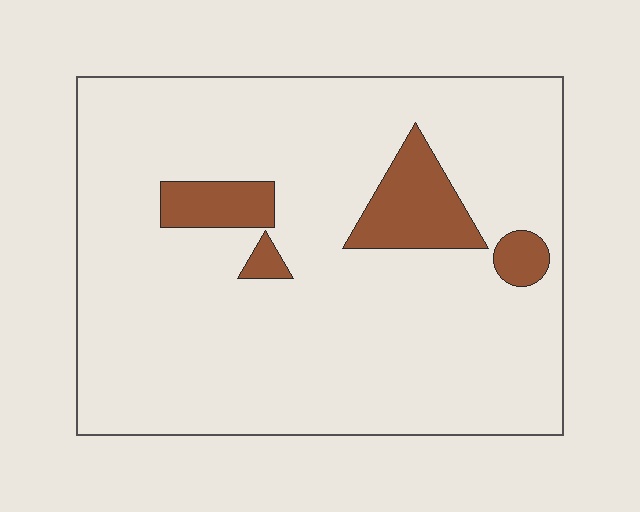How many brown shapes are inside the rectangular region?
4.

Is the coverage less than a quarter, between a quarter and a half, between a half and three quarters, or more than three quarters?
Less than a quarter.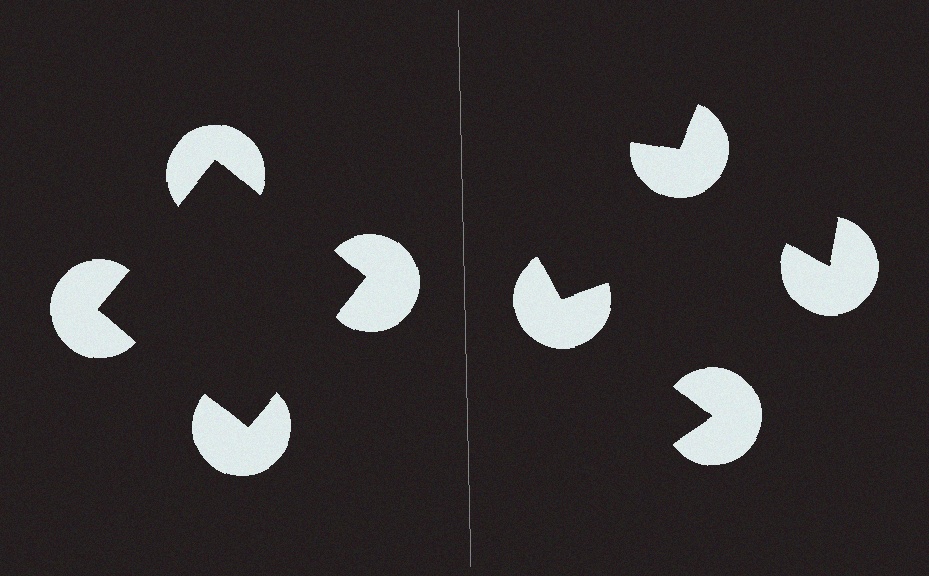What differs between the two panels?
The pac-man discs are positioned identically on both sides; only the wedge orientations differ. On the left they align to a square; on the right they are misaligned.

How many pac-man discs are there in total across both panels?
8 — 4 on each side.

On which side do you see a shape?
An illusory square appears on the left side. On the right side the wedge cuts are rotated, so no coherent shape forms.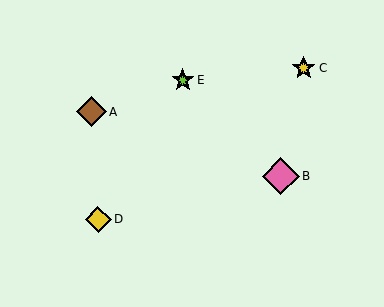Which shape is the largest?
The pink diamond (labeled B) is the largest.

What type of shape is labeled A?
Shape A is a brown diamond.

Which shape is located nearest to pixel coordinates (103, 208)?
The yellow diamond (labeled D) at (98, 219) is nearest to that location.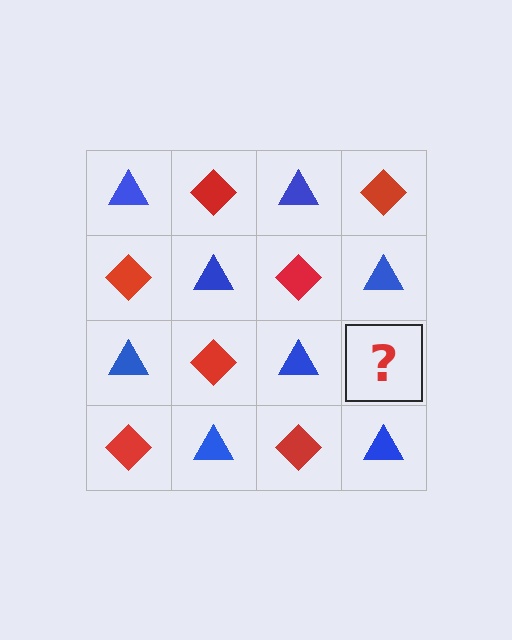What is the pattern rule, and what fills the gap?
The rule is that it alternates blue triangle and red diamond in a checkerboard pattern. The gap should be filled with a red diamond.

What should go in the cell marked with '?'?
The missing cell should contain a red diamond.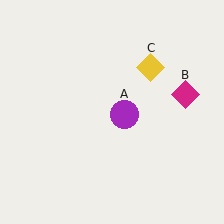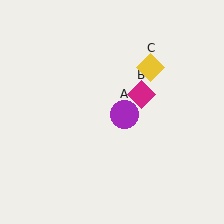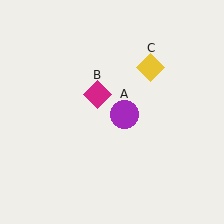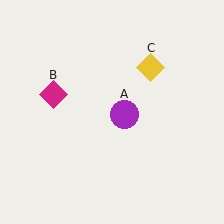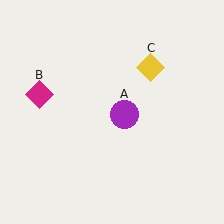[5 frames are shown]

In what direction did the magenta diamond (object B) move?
The magenta diamond (object B) moved left.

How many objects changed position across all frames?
1 object changed position: magenta diamond (object B).